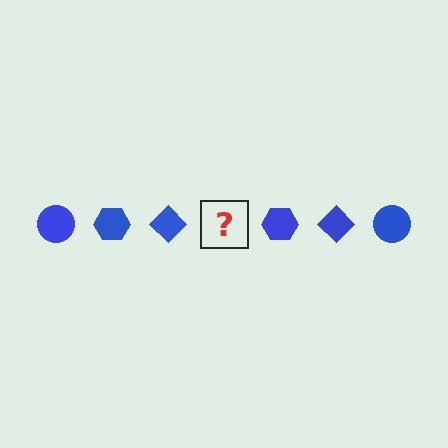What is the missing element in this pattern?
The missing element is a blue circle.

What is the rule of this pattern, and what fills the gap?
The rule is that the pattern cycles through circle, hexagon, diamond shapes in blue. The gap should be filled with a blue circle.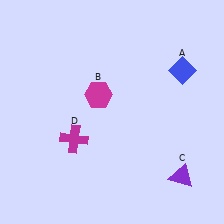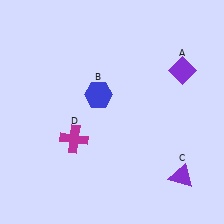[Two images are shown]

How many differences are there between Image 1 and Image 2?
There are 2 differences between the two images.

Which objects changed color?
A changed from blue to purple. B changed from magenta to blue.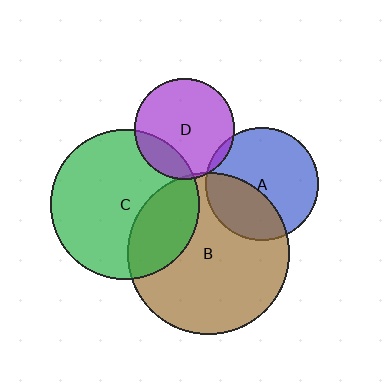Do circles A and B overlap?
Yes.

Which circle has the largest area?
Circle B (brown).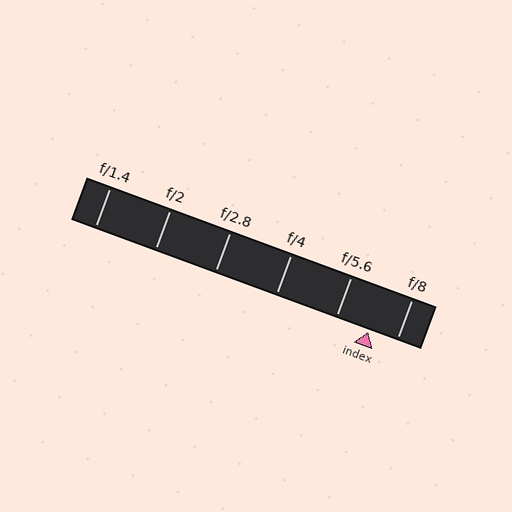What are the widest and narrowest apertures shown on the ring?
The widest aperture shown is f/1.4 and the narrowest is f/8.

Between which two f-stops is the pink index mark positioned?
The index mark is between f/5.6 and f/8.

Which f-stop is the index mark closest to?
The index mark is closest to f/8.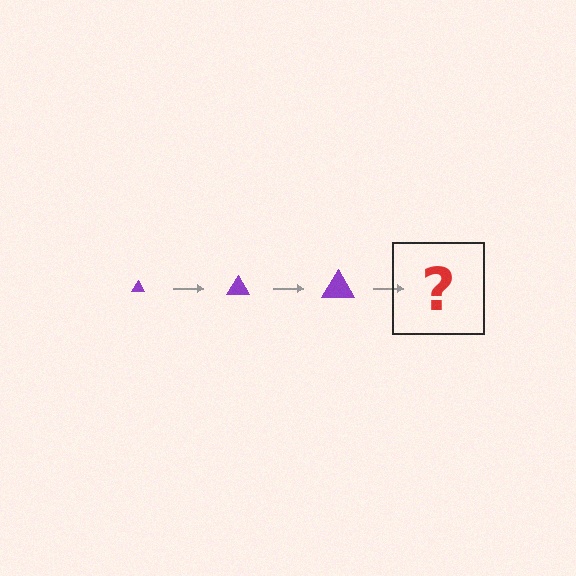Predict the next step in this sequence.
The next step is a purple triangle, larger than the previous one.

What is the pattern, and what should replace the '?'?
The pattern is that the triangle gets progressively larger each step. The '?' should be a purple triangle, larger than the previous one.